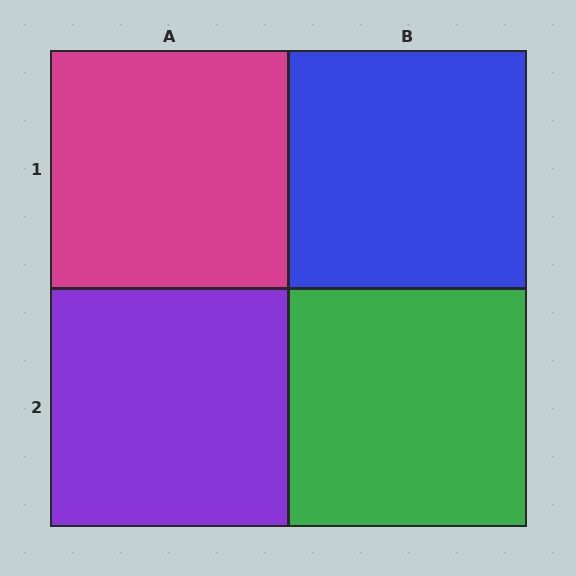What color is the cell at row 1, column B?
Blue.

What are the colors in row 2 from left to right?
Purple, green.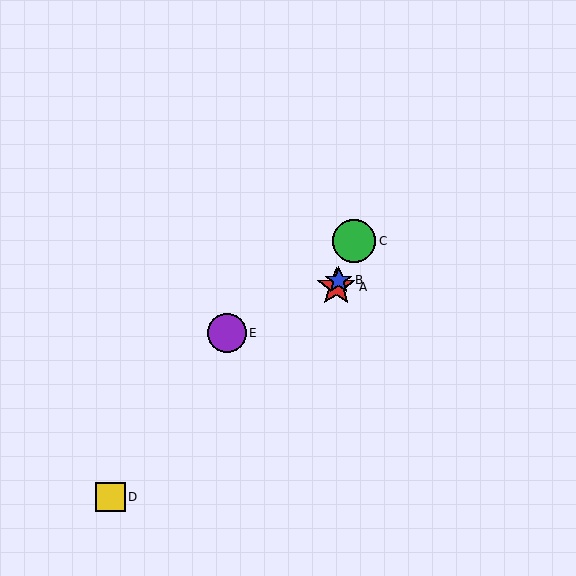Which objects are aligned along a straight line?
Objects A, B, C are aligned along a straight line.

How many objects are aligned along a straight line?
3 objects (A, B, C) are aligned along a straight line.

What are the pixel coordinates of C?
Object C is at (354, 241).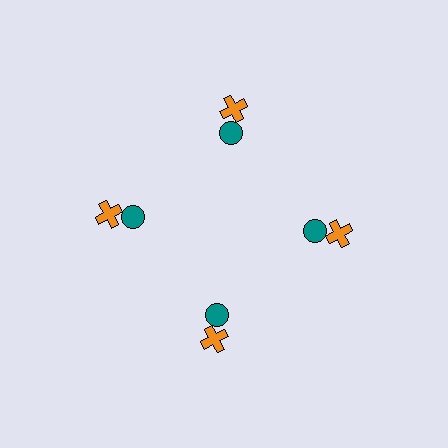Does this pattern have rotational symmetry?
Yes, this pattern has 4-fold rotational symmetry. It looks the same after rotating 90 degrees around the center.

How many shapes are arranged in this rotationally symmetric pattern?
There are 8 shapes, arranged in 4 groups of 2.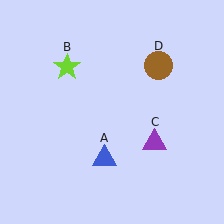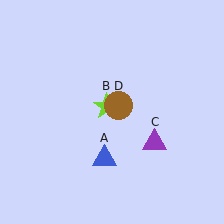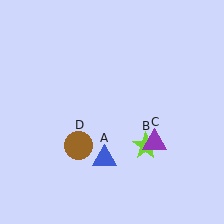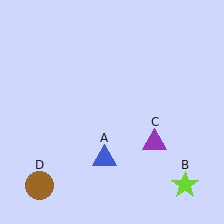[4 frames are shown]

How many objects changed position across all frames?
2 objects changed position: lime star (object B), brown circle (object D).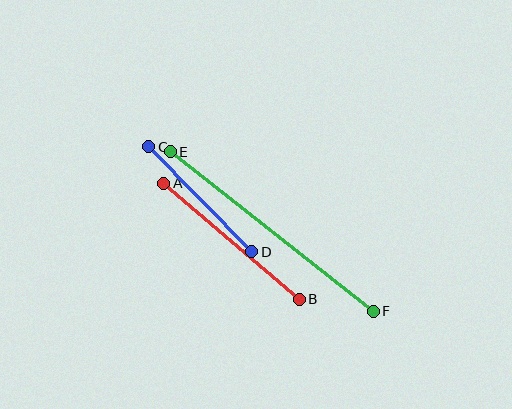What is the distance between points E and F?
The distance is approximately 258 pixels.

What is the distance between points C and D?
The distance is approximately 147 pixels.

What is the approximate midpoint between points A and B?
The midpoint is at approximately (231, 241) pixels.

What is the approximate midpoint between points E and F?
The midpoint is at approximately (272, 231) pixels.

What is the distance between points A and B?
The distance is approximately 179 pixels.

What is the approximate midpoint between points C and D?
The midpoint is at approximately (200, 199) pixels.